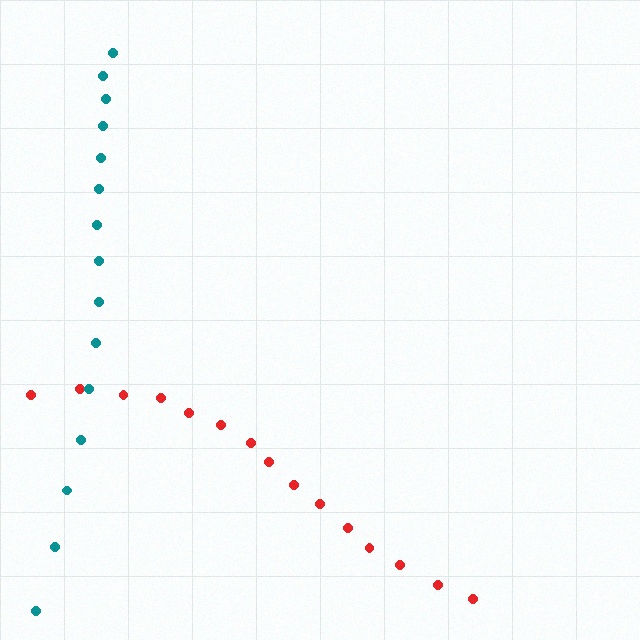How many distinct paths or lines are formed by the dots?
There are 2 distinct paths.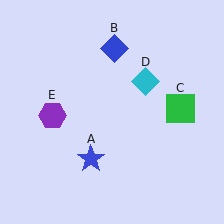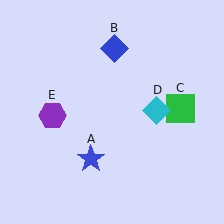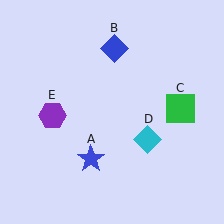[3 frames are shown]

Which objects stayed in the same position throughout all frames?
Blue star (object A) and blue diamond (object B) and green square (object C) and purple hexagon (object E) remained stationary.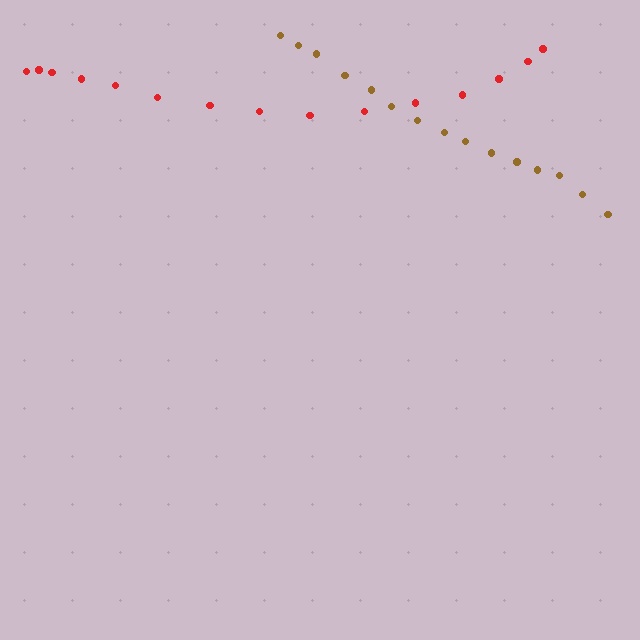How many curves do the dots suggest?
There are 2 distinct paths.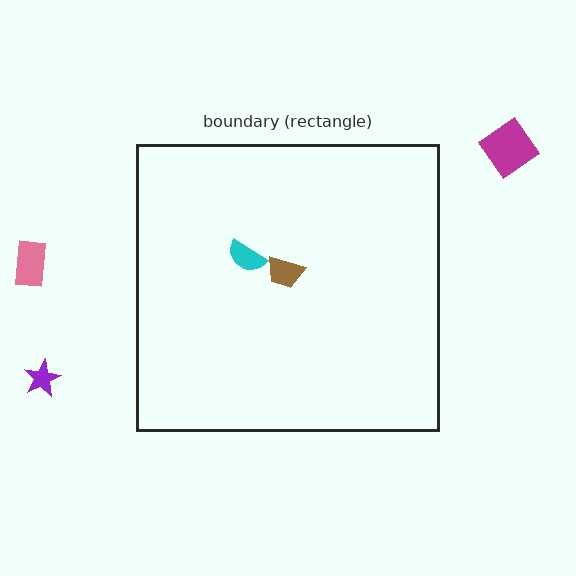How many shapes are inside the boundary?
2 inside, 3 outside.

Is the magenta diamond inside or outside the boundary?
Outside.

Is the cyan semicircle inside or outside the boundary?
Inside.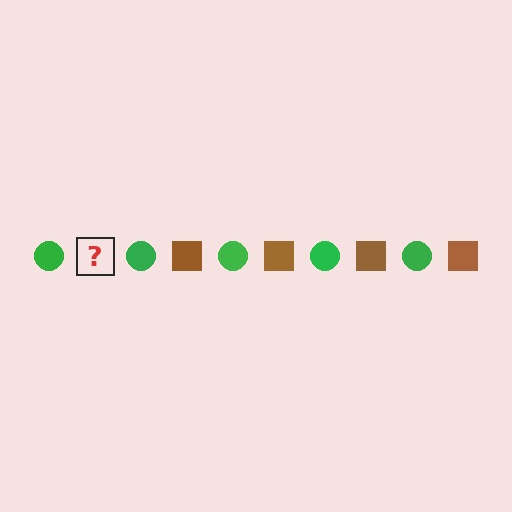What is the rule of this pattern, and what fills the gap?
The rule is that the pattern alternates between green circle and brown square. The gap should be filled with a brown square.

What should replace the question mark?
The question mark should be replaced with a brown square.